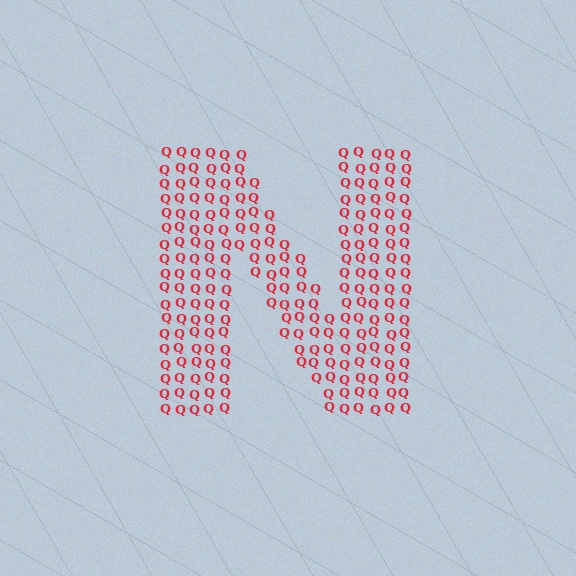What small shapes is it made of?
It is made of small letter Q's.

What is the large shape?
The large shape is the letter N.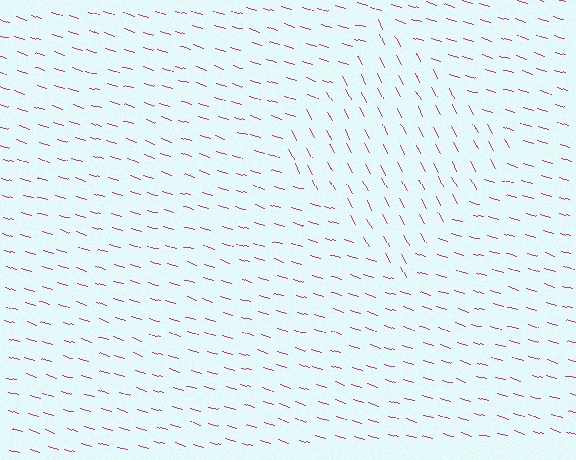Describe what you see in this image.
The image is filled with small magenta line segments. A diamond region in the image has lines oriented differently from the surrounding lines, creating a visible texture boundary.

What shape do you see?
I see a diamond.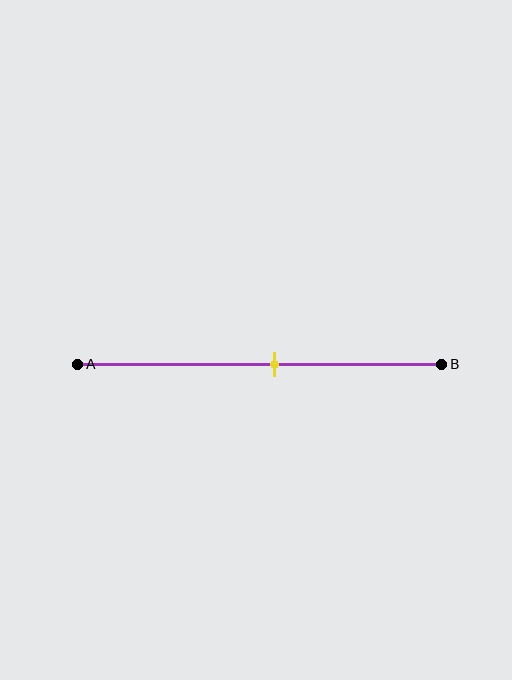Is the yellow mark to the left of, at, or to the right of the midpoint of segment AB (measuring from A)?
The yellow mark is to the right of the midpoint of segment AB.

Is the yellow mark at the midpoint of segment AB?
No, the mark is at about 55% from A, not at the 50% midpoint.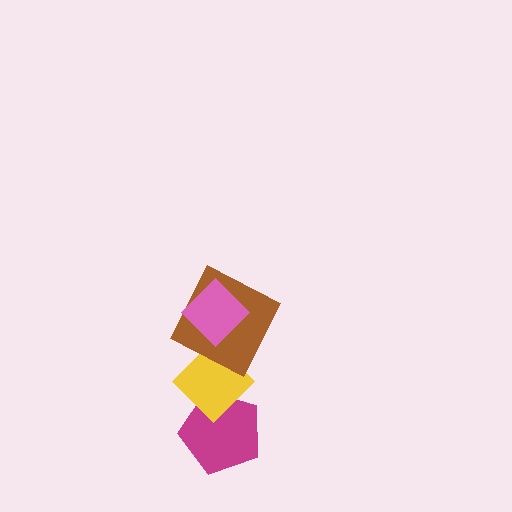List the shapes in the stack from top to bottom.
From top to bottom: the pink diamond, the brown square, the yellow diamond, the magenta pentagon.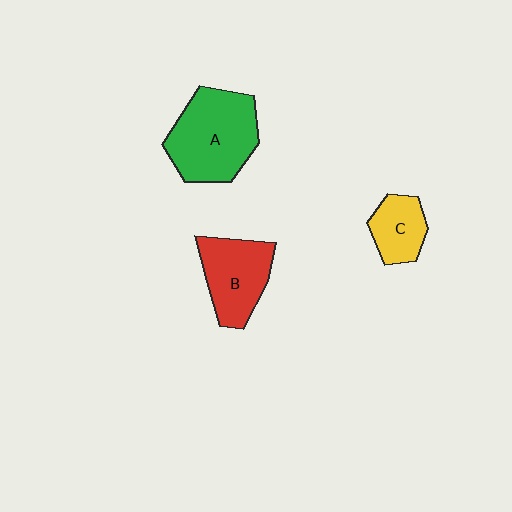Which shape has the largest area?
Shape A (green).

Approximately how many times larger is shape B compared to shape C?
Approximately 1.6 times.